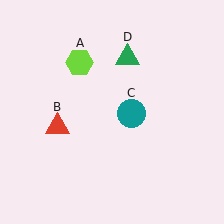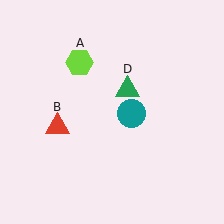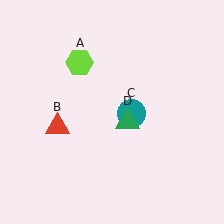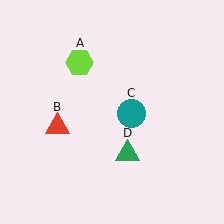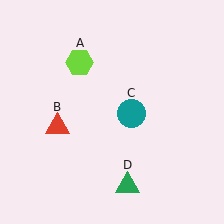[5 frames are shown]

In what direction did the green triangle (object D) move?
The green triangle (object D) moved down.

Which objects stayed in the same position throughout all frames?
Lime hexagon (object A) and red triangle (object B) and teal circle (object C) remained stationary.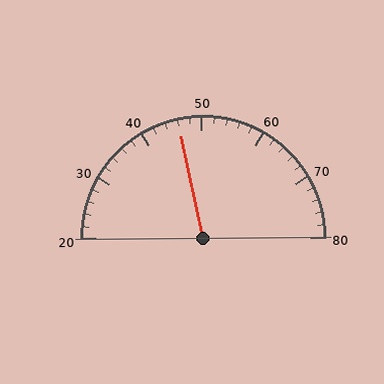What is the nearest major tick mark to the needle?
The nearest major tick mark is 50.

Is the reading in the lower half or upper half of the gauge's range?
The reading is in the lower half of the range (20 to 80).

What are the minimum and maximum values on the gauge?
The gauge ranges from 20 to 80.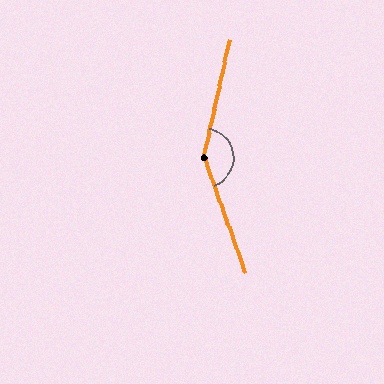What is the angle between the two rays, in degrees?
Approximately 148 degrees.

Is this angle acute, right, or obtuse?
It is obtuse.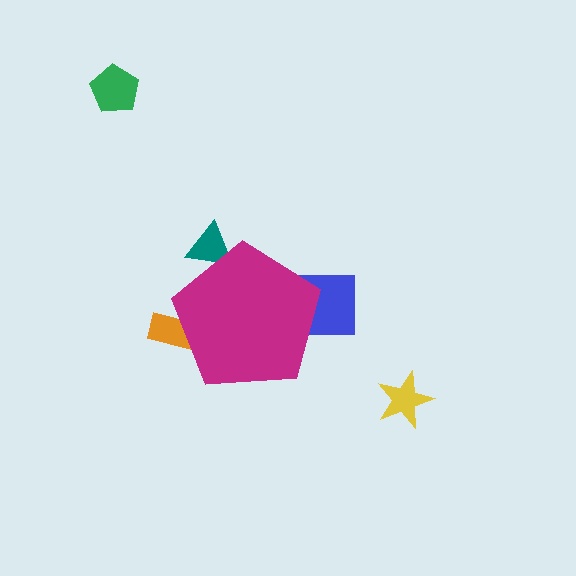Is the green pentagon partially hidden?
No, the green pentagon is fully visible.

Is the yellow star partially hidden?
No, the yellow star is fully visible.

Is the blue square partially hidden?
Yes, the blue square is partially hidden behind the magenta pentagon.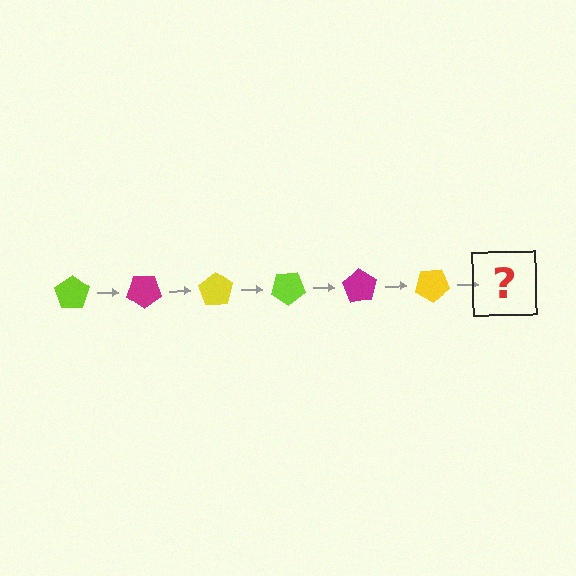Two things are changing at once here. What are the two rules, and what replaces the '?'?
The two rules are that it rotates 35 degrees each step and the color cycles through lime, magenta, and yellow. The '?' should be a lime pentagon, rotated 210 degrees from the start.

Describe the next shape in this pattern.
It should be a lime pentagon, rotated 210 degrees from the start.